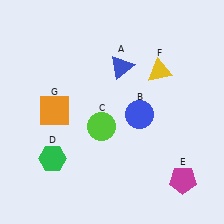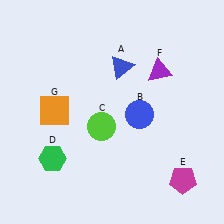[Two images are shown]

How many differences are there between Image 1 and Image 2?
There is 1 difference between the two images.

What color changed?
The triangle (F) changed from yellow in Image 1 to purple in Image 2.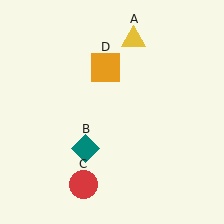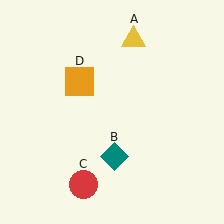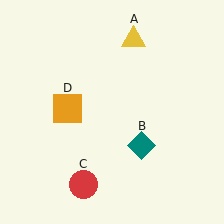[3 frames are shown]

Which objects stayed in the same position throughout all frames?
Yellow triangle (object A) and red circle (object C) remained stationary.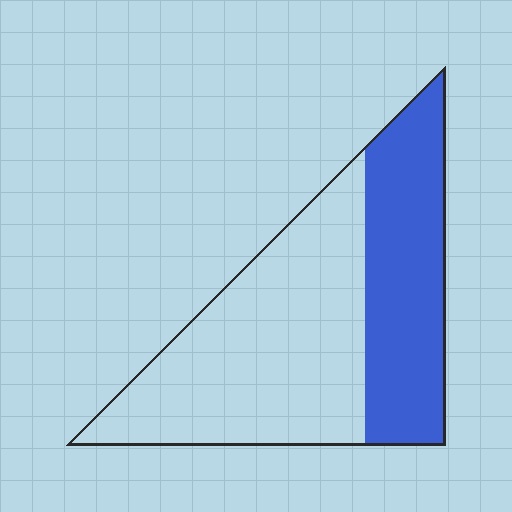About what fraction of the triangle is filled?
About three eighths (3/8).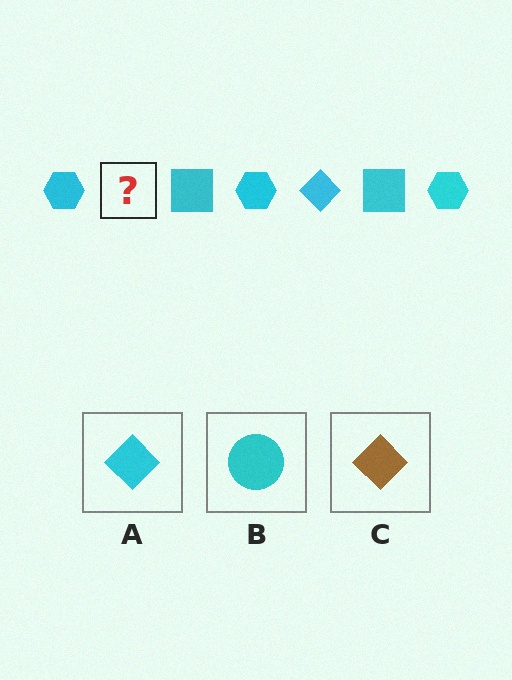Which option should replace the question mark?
Option A.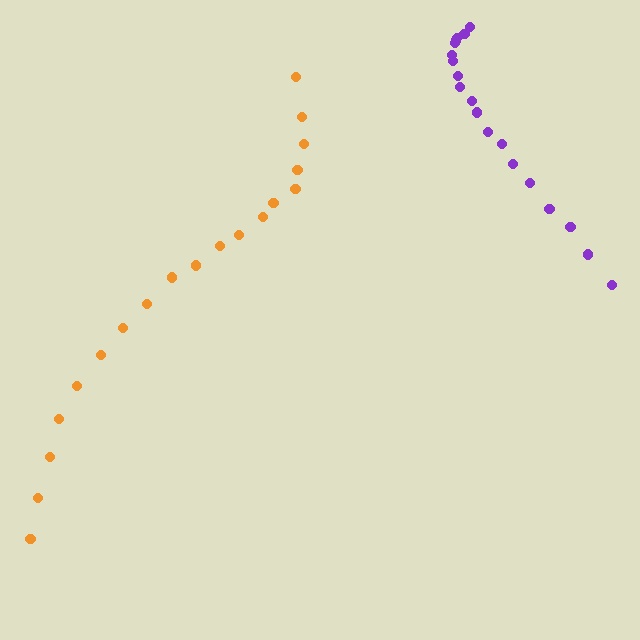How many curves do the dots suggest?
There are 2 distinct paths.